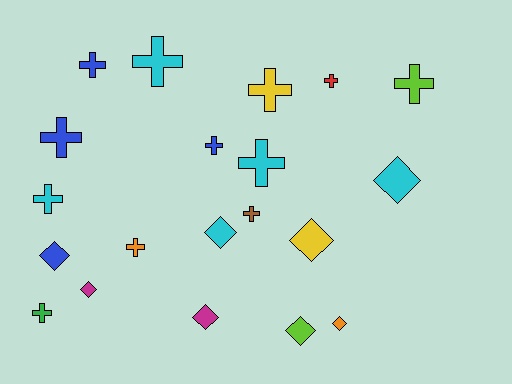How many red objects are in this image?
There is 1 red object.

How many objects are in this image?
There are 20 objects.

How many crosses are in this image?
There are 12 crosses.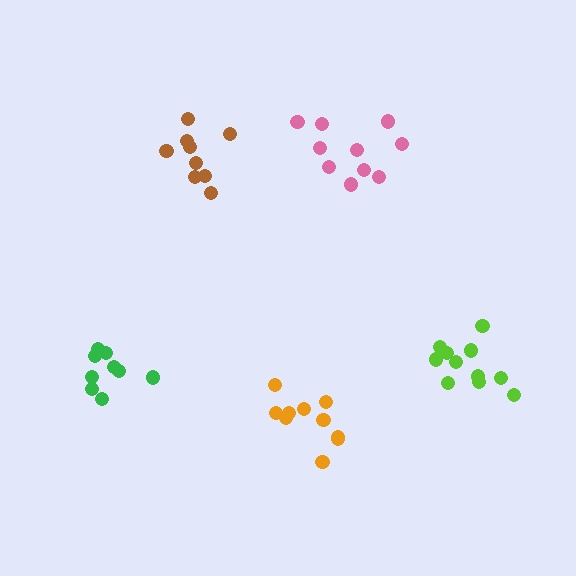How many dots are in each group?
Group 1: 9 dots, Group 2: 11 dots, Group 3: 9 dots, Group 4: 10 dots, Group 5: 10 dots (49 total).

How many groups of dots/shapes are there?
There are 5 groups.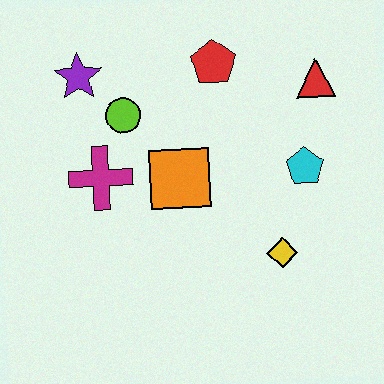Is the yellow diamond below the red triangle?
Yes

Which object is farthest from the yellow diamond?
The purple star is farthest from the yellow diamond.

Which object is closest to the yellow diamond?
The cyan pentagon is closest to the yellow diamond.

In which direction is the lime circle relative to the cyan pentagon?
The lime circle is to the left of the cyan pentagon.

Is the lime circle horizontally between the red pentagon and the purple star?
Yes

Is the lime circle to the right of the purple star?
Yes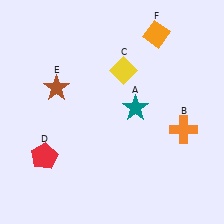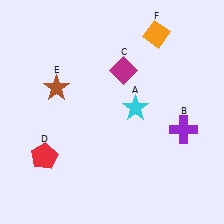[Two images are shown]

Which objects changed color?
A changed from teal to cyan. B changed from orange to purple. C changed from yellow to magenta.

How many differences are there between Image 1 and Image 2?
There are 3 differences between the two images.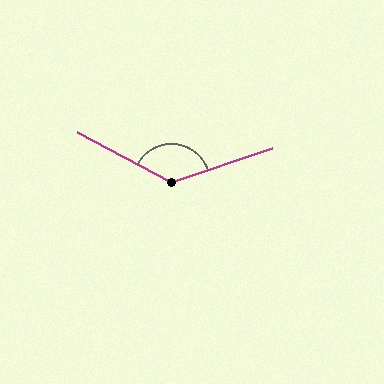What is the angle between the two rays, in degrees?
Approximately 133 degrees.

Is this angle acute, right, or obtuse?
It is obtuse.